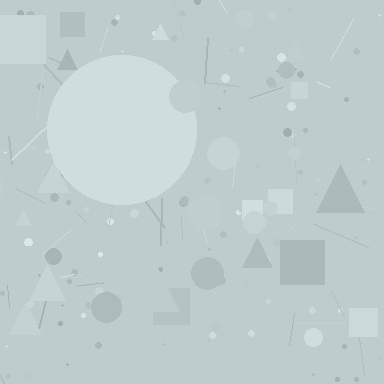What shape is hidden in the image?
A circle is hidden in the image.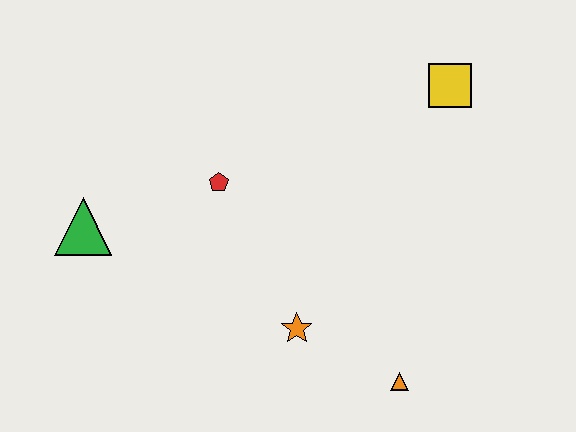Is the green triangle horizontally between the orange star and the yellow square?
No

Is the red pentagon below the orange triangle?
No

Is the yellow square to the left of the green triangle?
No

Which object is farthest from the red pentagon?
The orange triangle is farthest from the red pentagon.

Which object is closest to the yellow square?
The red pentagon is closest to the yellow square.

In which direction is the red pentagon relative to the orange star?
The red pentagon is above the orange star.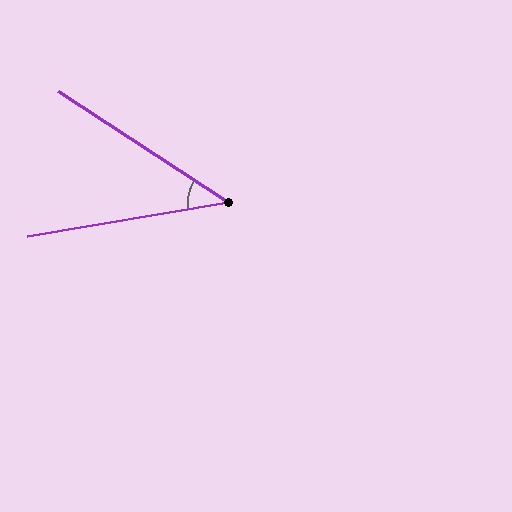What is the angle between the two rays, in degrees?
Approximately 43 degrees.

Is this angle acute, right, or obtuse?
It is acute.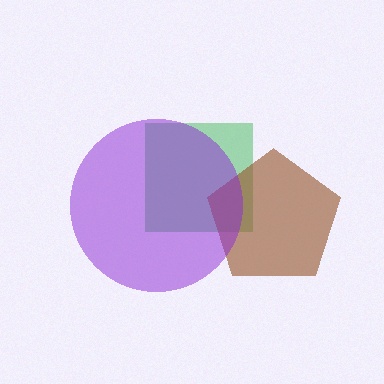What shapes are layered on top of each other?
The layered shapes are: a green square, a brown pentagon, a purple circle.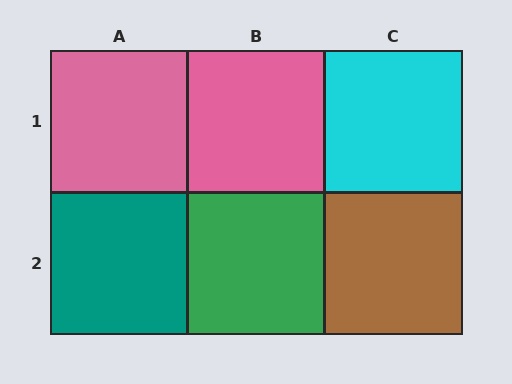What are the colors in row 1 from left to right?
Pink, pink, cyan.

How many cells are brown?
1 cell is brown.